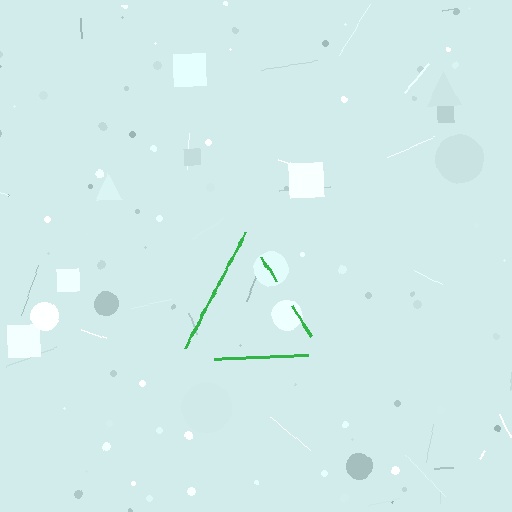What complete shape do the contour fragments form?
The contour fragments form a triangle.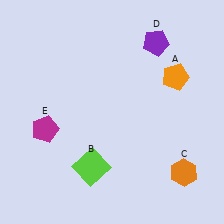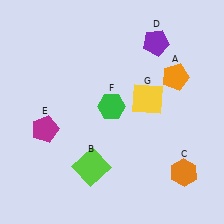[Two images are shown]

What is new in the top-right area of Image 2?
A yellow square (G) was added in the top-right area of Image 2.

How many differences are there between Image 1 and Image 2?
There are 2 differences between the two images.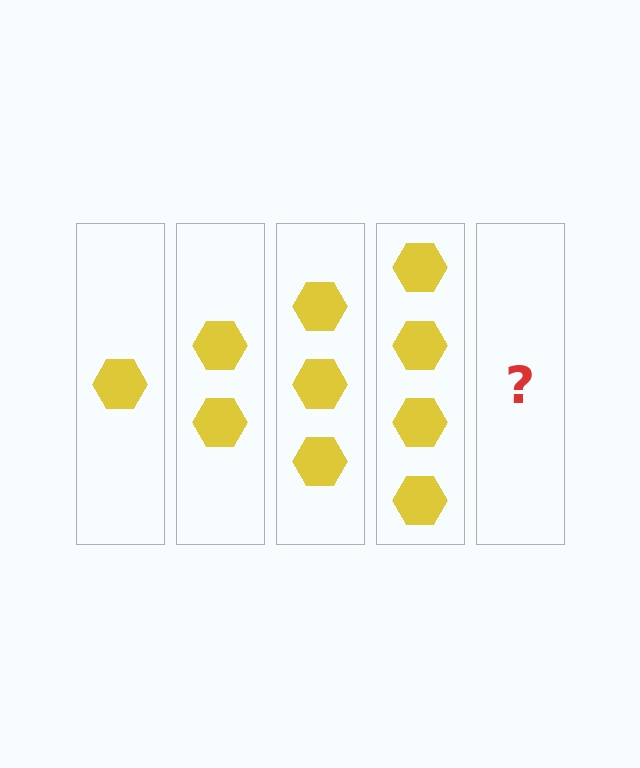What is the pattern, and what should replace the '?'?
The pattern is that each step adds one more hexagon. The '?' should be 5 hexagons.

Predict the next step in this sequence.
The next step is 5 hexagons.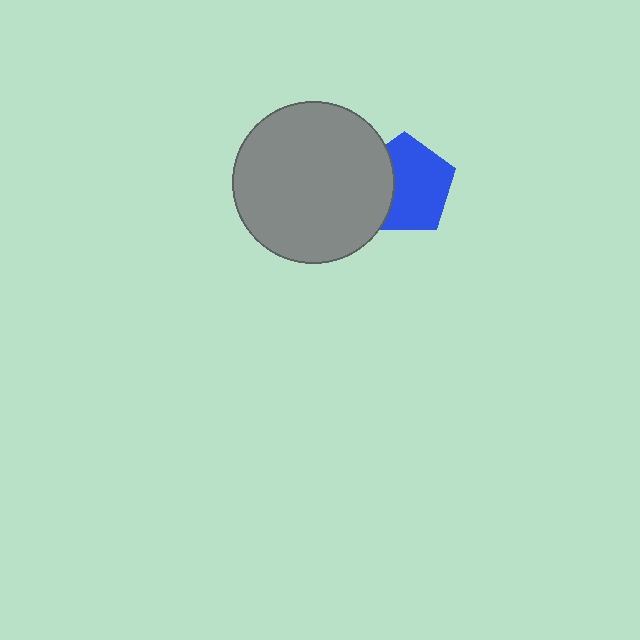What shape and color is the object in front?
The object in front is a gray circle.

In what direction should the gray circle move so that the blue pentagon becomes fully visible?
The gray circle should move left. That is the shortest direction to clear the overlap and leave the blue pentagon fully visible.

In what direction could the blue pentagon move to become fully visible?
The blue pentagon could move right. That would shift it out from behind the gray circle entirely.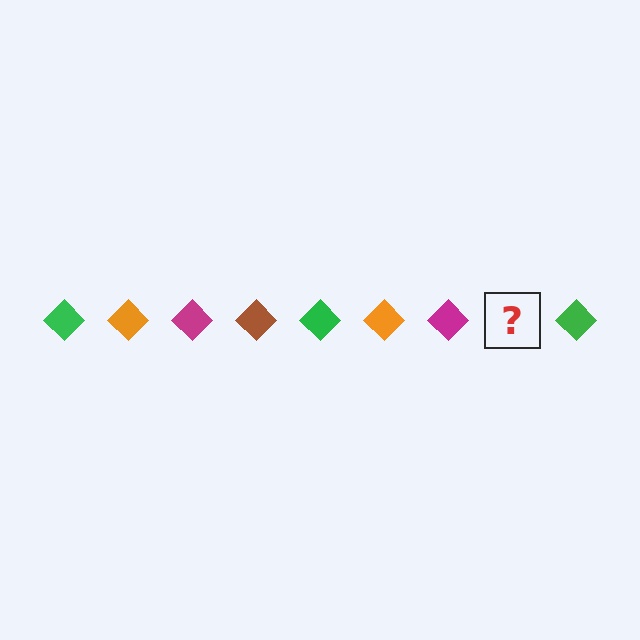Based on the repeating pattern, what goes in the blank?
The blank should be a brown diamond.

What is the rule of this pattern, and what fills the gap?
The rule is that the pattern cycles through green, orange, magenta, brown diamonds. The gap should be filled with a brown diamond.